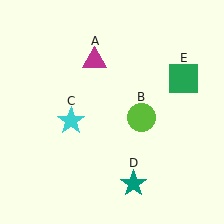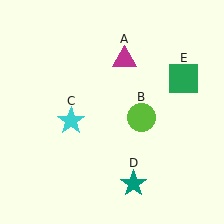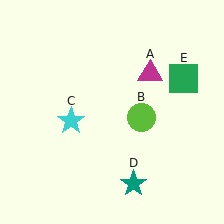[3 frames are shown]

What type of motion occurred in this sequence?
The magenta triangle (object A) rotated clockwise around the center of the scene.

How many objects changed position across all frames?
1 object changed position: magenta triangle (object A).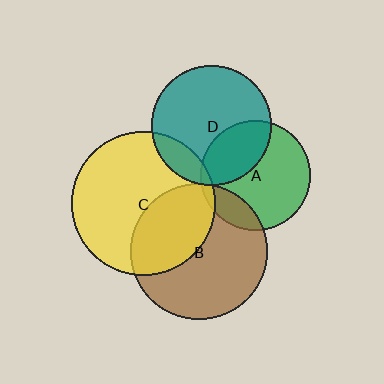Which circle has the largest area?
Circle C (yellow).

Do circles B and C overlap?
Yes.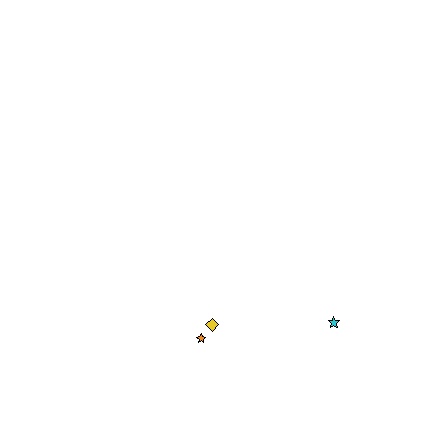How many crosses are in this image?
There are no crosses.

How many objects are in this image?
There are 3 objects.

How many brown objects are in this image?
There are no brown objects.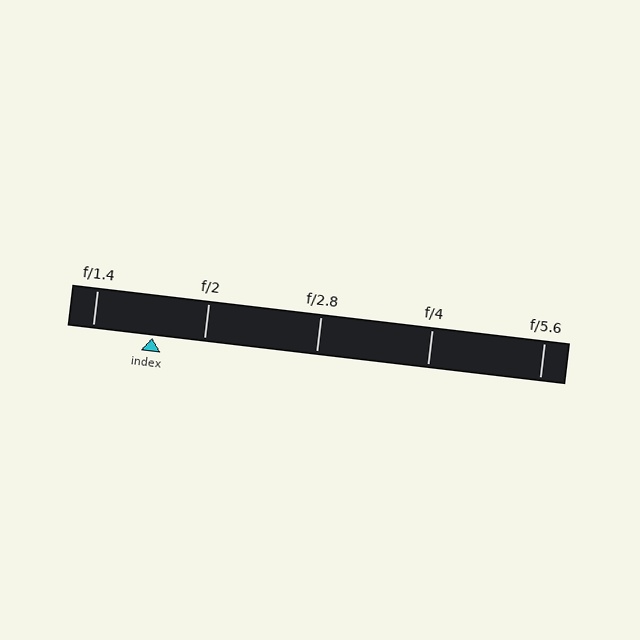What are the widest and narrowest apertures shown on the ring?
The widest aperture shown is f/1.4 and the narrowest is f/5.6.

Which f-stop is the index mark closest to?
The index mark is closest to f/2.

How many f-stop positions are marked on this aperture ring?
There are 5 f-stop positions marked.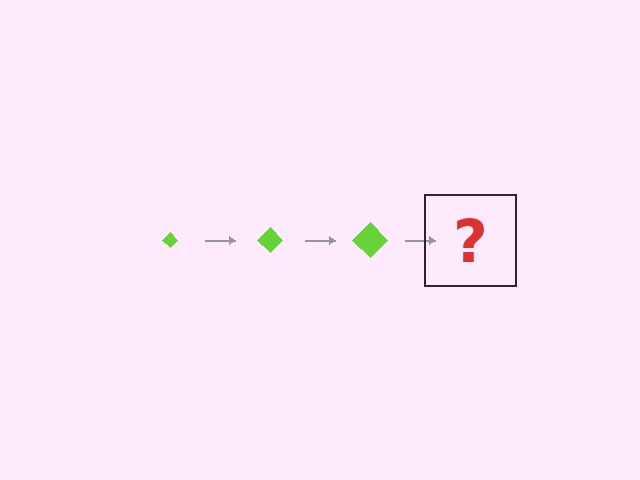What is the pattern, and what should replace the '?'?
The pattern is that the diamond gets progressively larger each step. The '?' should be a lime diamond, larger than the previous one.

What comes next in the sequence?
The next element should be a lime diamond, larger than the previous one.